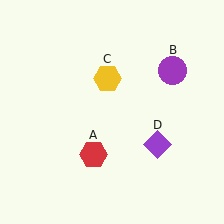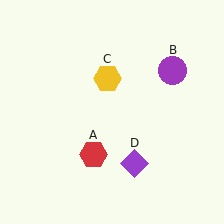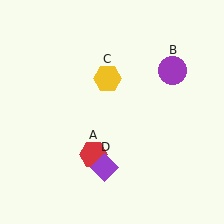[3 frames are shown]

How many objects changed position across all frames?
1 object changed position: purple diamond (object D).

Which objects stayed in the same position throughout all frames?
Red hexagon (object A) and purple circle (object B) and yellow hexagon (object C) remained stationary.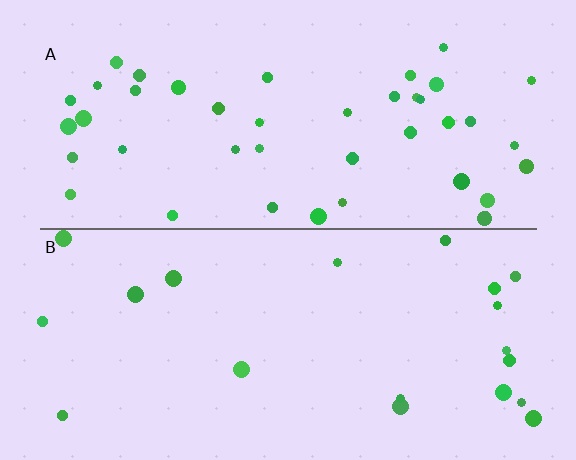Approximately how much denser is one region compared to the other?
Approximately 2.2× — region A over region B.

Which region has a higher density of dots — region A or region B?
A (the top).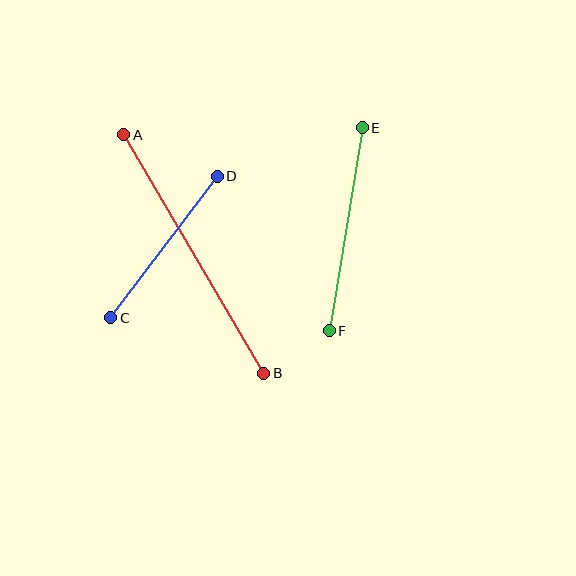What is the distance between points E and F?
The distance is approximately 206 pixels.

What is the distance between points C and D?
The distance is approximately 177 pixels.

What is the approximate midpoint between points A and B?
The midpoint is at approximately (194, 254) pixels.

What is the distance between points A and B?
The distance is approximately 277 pixels.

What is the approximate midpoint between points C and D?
The midpoint is at approximately (164, 247) pixels.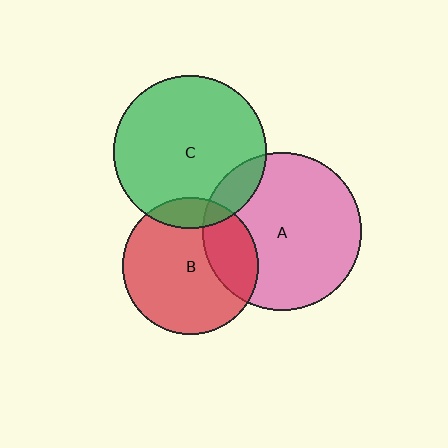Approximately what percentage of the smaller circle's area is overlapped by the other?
Approximately 10%.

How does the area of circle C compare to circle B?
Approximately 1.3 times.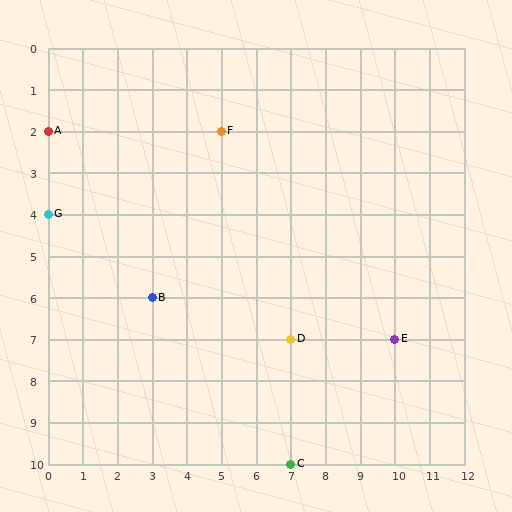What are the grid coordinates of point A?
Point A is at grid coordinates (0, 2).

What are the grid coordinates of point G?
Point G is at grid coordinates (0, 4).